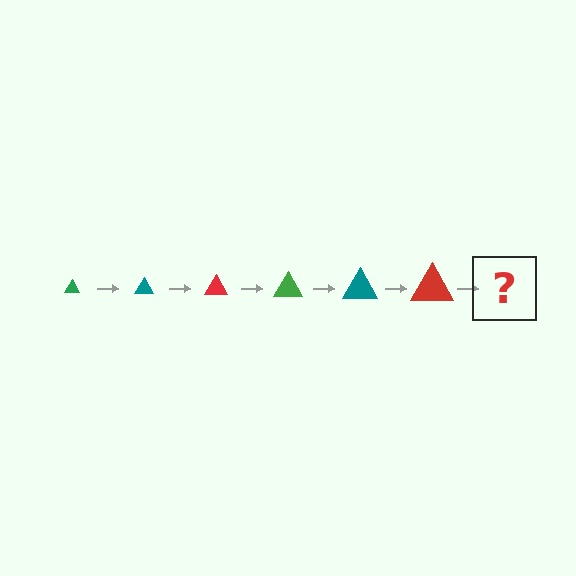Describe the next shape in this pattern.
It should be a green triangle, larger than the previous one.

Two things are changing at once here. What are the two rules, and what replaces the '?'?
The two rules are that the triangle grows larger each step and the color cycles through green, teal, and red. The '?' should be a green triangle, larger than the previous one.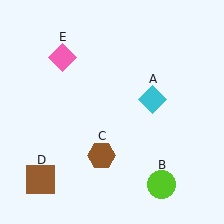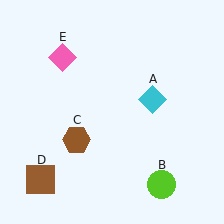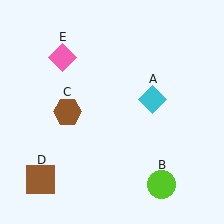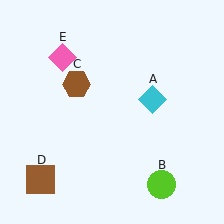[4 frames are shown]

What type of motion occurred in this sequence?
The brown hexagon (object C) rotated clockwise around the center of the scene.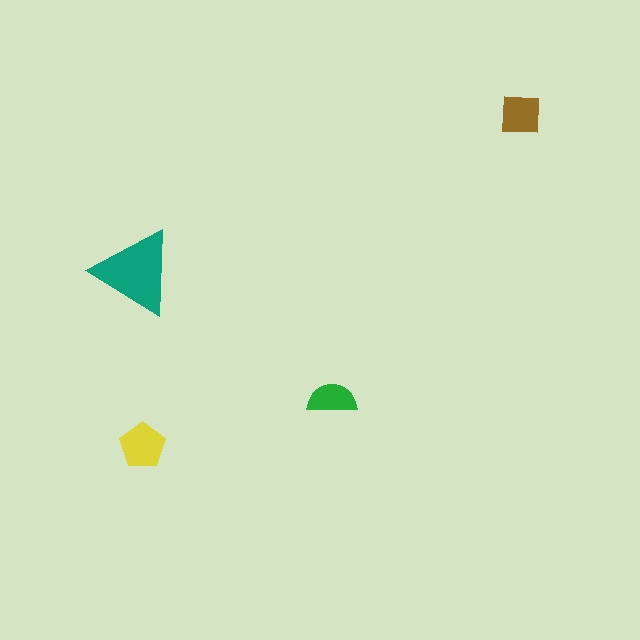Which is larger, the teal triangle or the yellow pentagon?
The teal triangle.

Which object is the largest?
The teal triangle.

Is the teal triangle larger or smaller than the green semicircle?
Larger.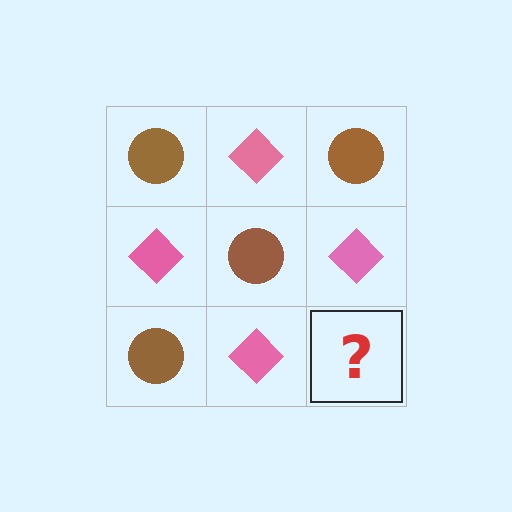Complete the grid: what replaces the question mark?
The question mark should be replaced with a brown circle.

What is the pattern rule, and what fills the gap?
The rule is that it alternates brown circle and pink diamond in a checkerboard pattern. The gap should be filled with a brown circle.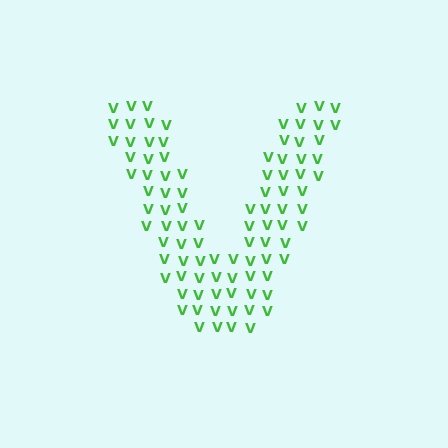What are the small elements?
The small elements are letter V's.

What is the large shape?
The large shape is the letter V.